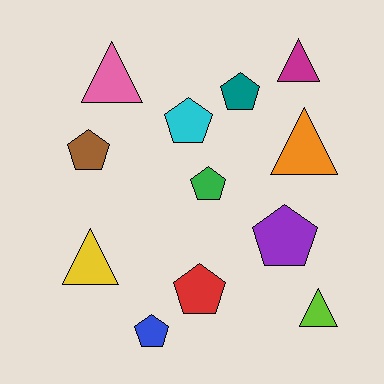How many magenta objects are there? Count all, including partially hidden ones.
There is 1 magenta object.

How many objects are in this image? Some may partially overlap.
There are 12 objects.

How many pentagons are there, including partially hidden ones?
There are 7 pentagons.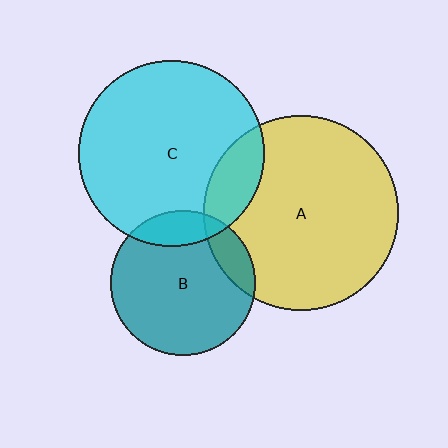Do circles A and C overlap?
Yes.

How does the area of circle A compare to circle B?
Approximately 1.8 times.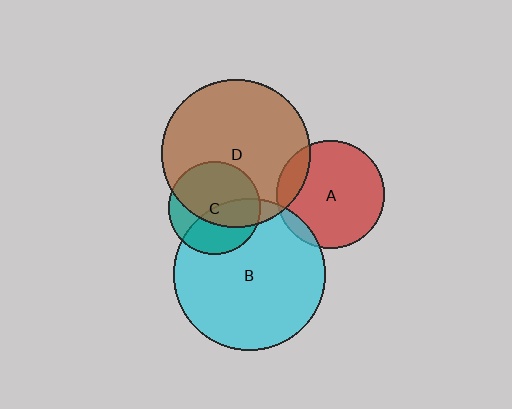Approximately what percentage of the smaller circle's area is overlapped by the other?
Approximately 15%.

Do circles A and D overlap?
Yes.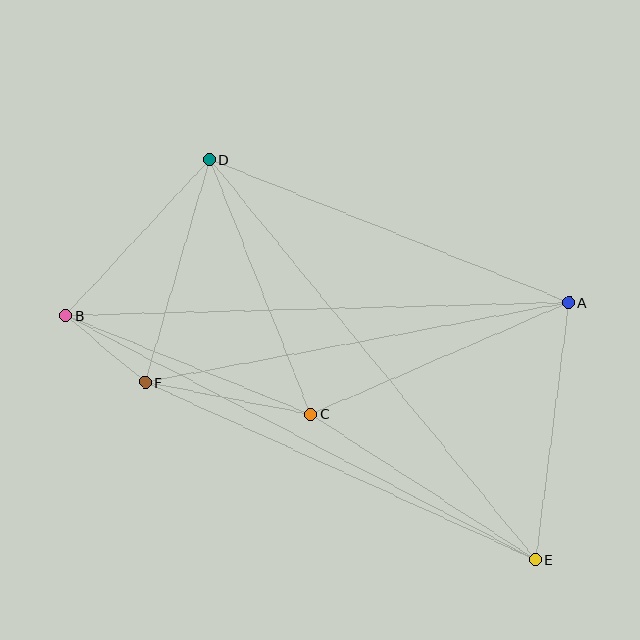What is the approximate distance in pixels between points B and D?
The distance between B and D is approximately 212 pixels.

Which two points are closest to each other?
Points B and F are closest to each other.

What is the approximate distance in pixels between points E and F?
The distance between E and F is approximately 429 pixels.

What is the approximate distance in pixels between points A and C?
The distance between A and C is approximately 281 pixels.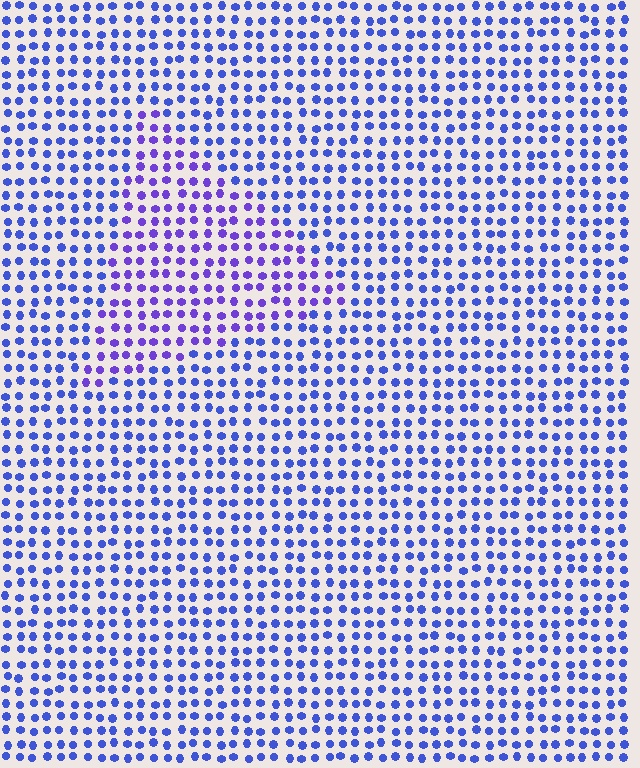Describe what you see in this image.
The image is filled with small blue elements in a uniform arrangement. A triangle-shaped region is visible where the elements are tinted to a slightly different hue, forming a subtle color boundary.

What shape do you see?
I see a triangle.